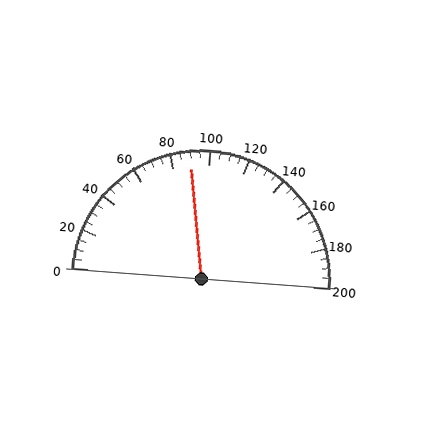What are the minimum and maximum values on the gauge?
The gauge ranges from 0 to 200.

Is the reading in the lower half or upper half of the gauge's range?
The reading is in the lower half of the range (0 to 200).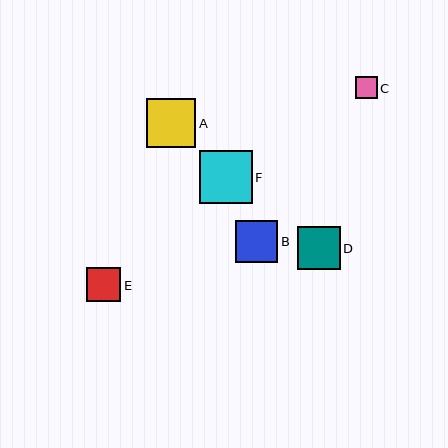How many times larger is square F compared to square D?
Square F is approximately 1.2 times the size of square D.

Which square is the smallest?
Square C is the smallest with a size of approximately 22 pixels.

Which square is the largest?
Square F is the largest with a size of approximately 53 pixels.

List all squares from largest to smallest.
From largest to smallest: F, A, D, B, E, C.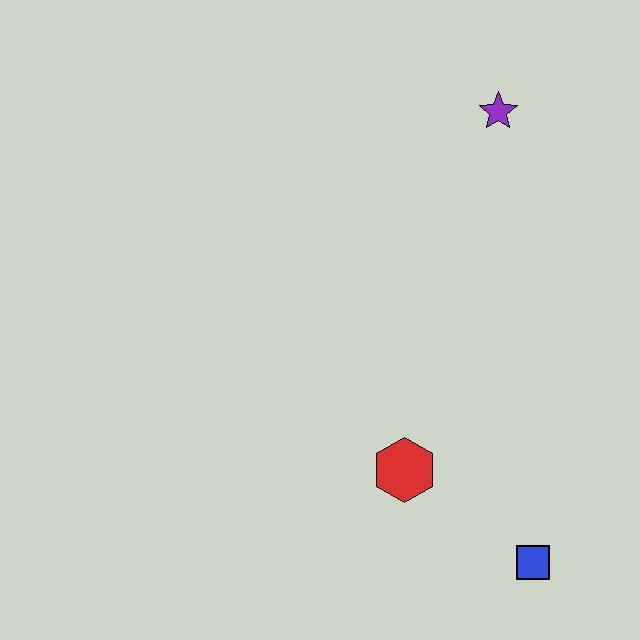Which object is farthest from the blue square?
The purple star is farthest from the blue square.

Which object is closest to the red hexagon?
The blue square is closest to the red hexagon.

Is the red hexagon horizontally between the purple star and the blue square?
No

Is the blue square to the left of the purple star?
No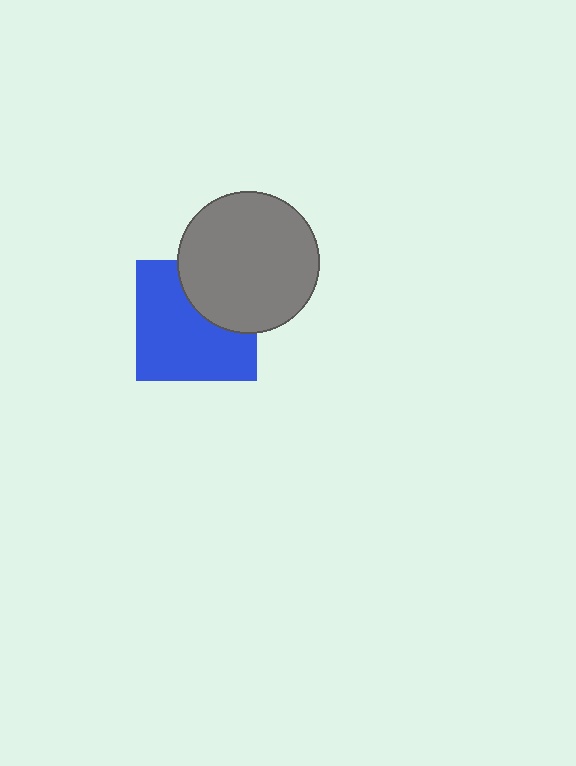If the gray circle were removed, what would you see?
You would see the complete blue square.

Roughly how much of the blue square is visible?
Most of it is visible (roughly 67%).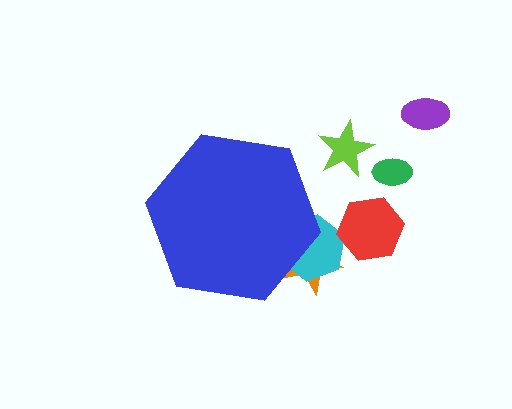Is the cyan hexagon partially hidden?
Yes, the cyan hexagon is partially hidden behind the blue hexagon.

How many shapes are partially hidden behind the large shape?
2 shapes are partially hidden.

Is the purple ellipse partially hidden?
No, the purple ellipse is fully visible.